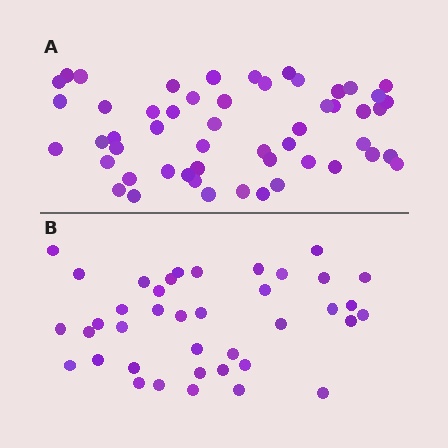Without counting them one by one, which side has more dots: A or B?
Region A (the top region) has more dots.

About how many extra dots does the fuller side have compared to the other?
Region A has approximately 15 more dots than region B.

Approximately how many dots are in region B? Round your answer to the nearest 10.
About 40 dots. (The exact count is 39, which rounds to 40.)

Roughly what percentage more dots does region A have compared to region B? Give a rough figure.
About 35% more.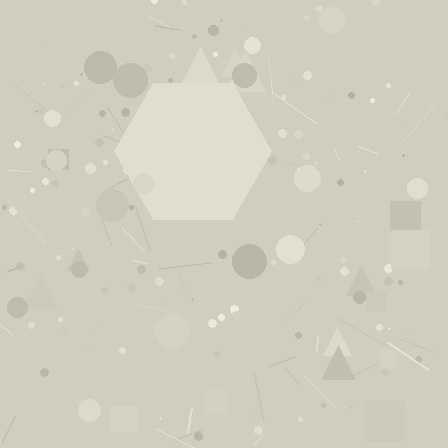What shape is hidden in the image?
A hexagon is hidden in the image.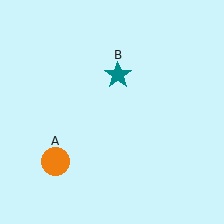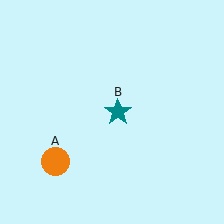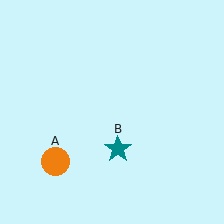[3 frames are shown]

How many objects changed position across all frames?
1 object changed position: teal star (object B).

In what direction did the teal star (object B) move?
The teal star (object B) moved down.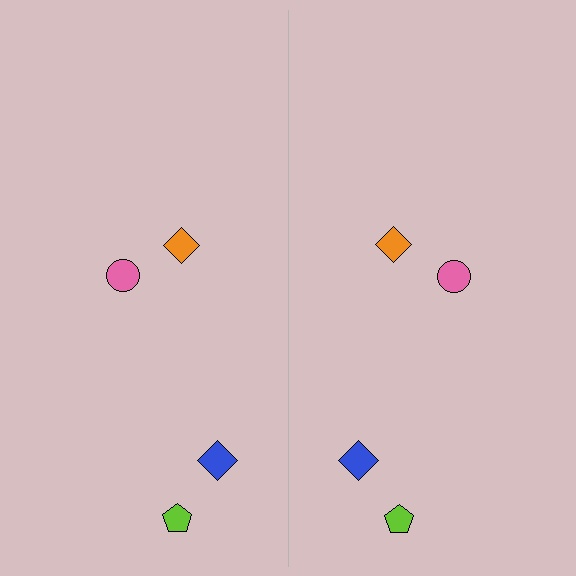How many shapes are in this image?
There are 8 shapes in this image.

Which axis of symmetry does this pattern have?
The pattern has a vertical axis of symmetry running through the center of the image.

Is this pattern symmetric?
Yes, this pattern has bilateral (reflection) symmetry.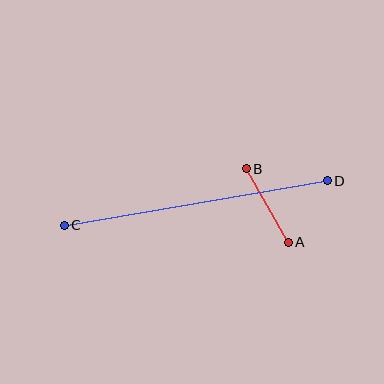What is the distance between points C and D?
The distance is approximately 267 pixels.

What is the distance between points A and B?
The distance is approximately 85 pixels.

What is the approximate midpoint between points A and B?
The midpoint is at approximately (267, 205) pixels.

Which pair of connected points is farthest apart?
Points C and D are farthest apart.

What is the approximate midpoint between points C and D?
The midpoint is at approximately (196, 203) pixels.